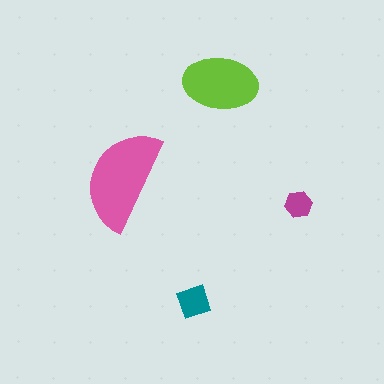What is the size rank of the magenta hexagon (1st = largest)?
4th.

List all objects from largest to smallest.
The pink semicircle, the lime ellipse, the teal diamond, the magenta hexagon.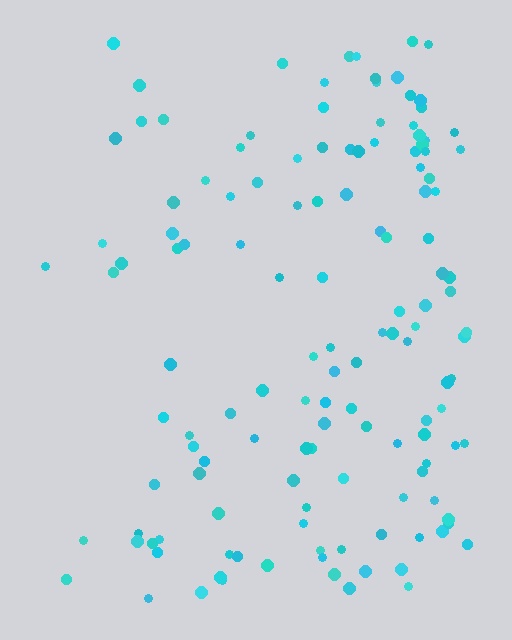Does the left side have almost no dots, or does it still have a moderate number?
Still a moderate number, just noticeably fewer than the right.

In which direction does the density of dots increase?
From left to right, with the right side densest.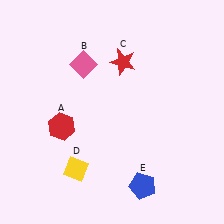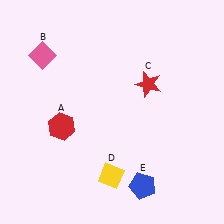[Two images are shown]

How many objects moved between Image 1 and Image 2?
3 objects moved between the two images.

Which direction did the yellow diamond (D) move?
The yellow diamond (D) moved right.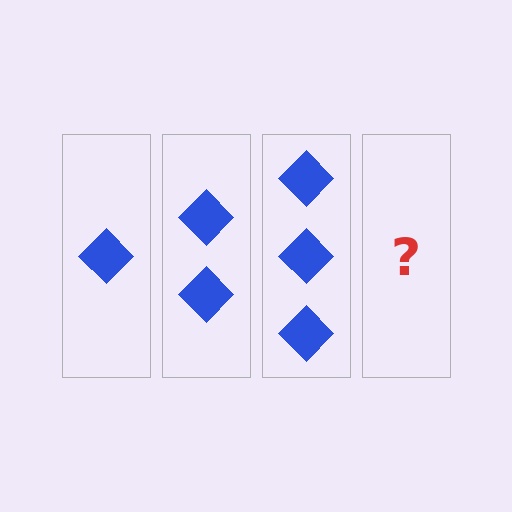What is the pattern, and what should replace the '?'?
The pattern is that each step adds one more diamond. The '?' should be 4 diamonds.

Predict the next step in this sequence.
The next step is 4 diamonds.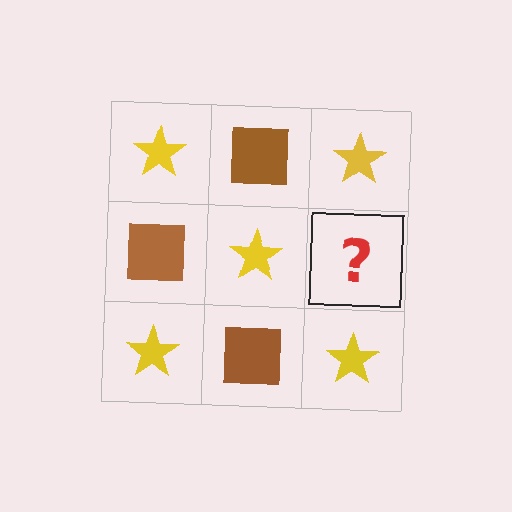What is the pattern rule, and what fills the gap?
The rule is that it alternates yellow star and brown square in a checkerboard pattern. The gap should be filled with a brown square.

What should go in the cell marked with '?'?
The missing cell should contain a brown square.